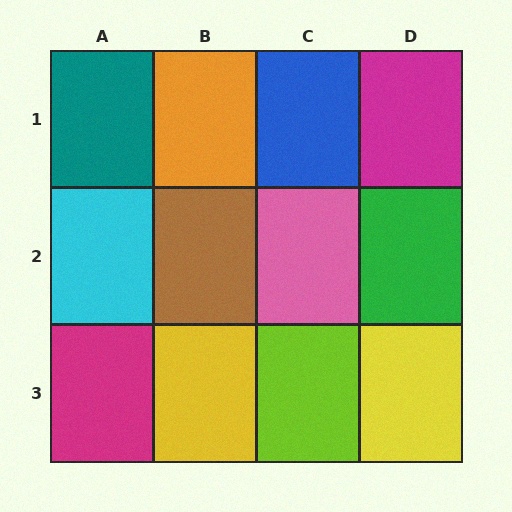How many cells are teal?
1 cell is teal.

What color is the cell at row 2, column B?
Brown.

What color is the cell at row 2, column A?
Cyan.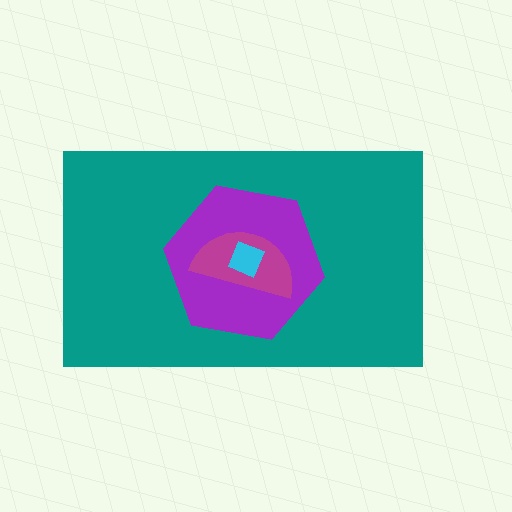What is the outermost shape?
The teal rectangle.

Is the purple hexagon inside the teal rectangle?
Yes.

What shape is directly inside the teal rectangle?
The purple hexagon.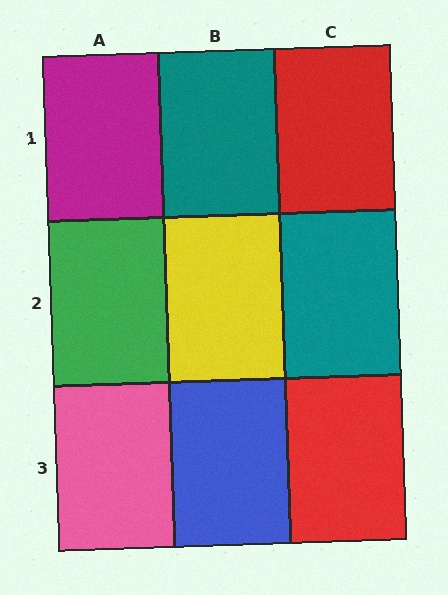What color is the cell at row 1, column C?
Red.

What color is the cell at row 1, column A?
Magenta.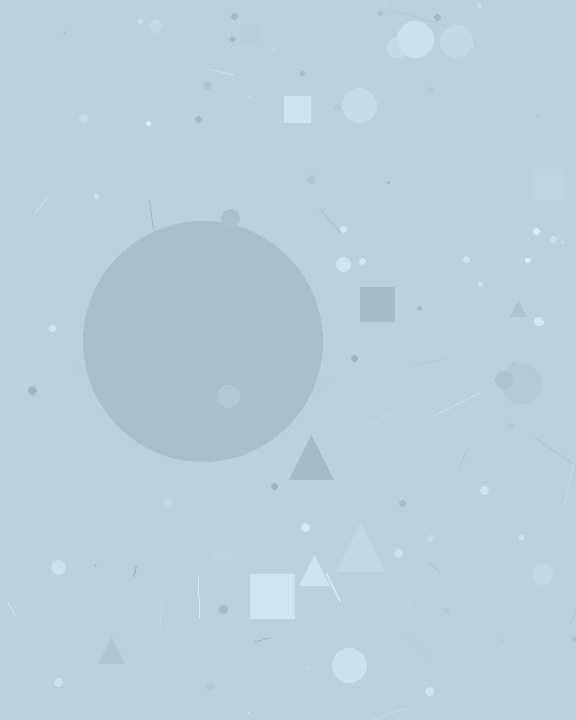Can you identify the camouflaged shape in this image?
The camouflaged shape is a circle.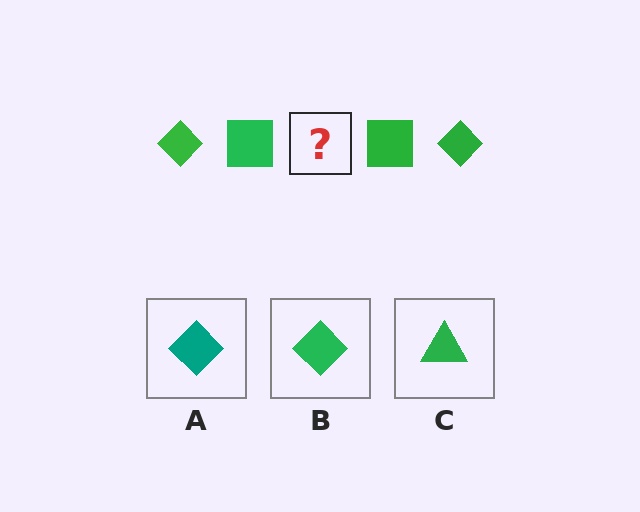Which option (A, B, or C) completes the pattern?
B.